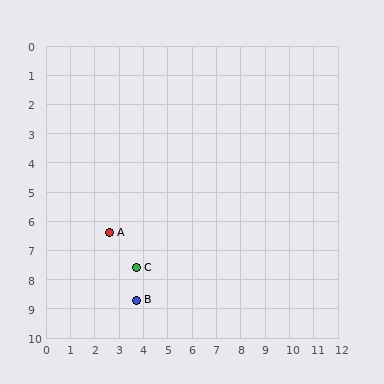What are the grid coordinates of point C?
Point C is at approximately (3.7, 7.6).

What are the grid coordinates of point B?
Point B is at approximately (3.7, 8.7).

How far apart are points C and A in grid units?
Points C and A are about 1.6 grid units apart.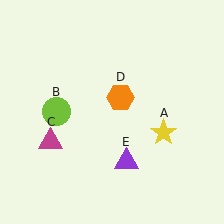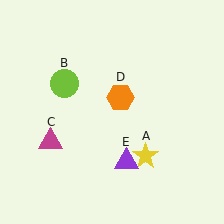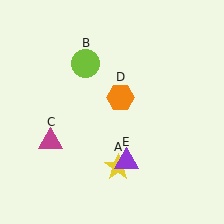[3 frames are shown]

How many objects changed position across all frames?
2 objects changed position: yellow star (object A), lime circle (object B).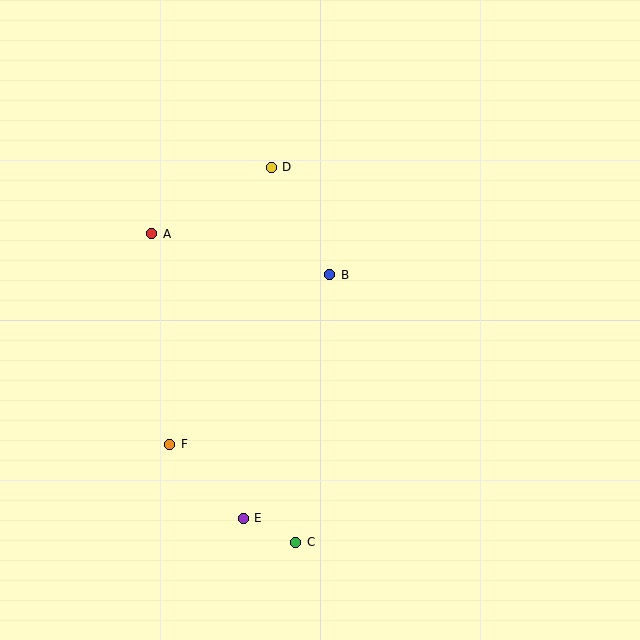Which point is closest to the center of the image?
Point B at (330, 275) is closest to the center.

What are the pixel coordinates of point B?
Point B is at (330, 275).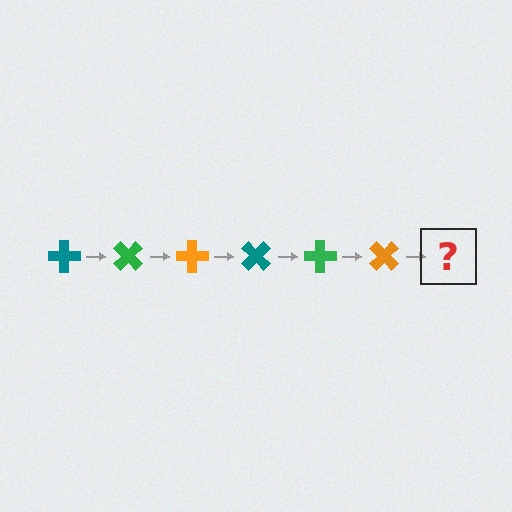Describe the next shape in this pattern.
It should be a teal cross, rotated 270 degrees from the start.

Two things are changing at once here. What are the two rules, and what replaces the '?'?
The two rules are that it rotates 45 degrees each step and the color cycles through teal, green, and orange. The '?' should be a teal cross, rotated 270 degrees from the start.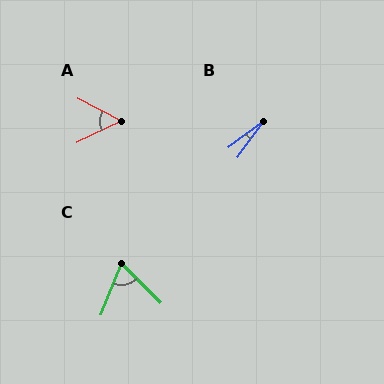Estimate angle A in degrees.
Approximately 53 degrees.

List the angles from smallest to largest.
B (18°), A (53°), C (67°).